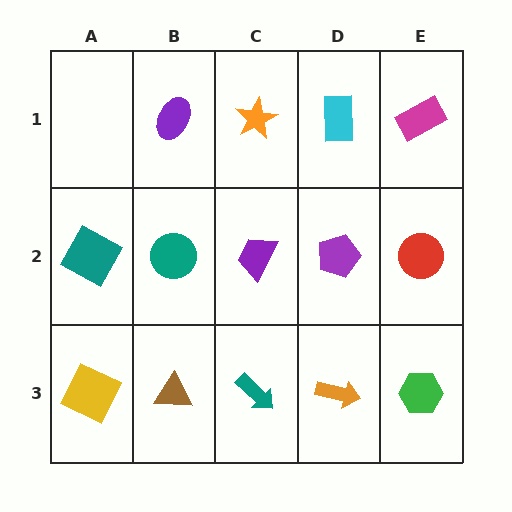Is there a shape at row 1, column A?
No, that cell is empty.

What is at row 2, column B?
A teal circle.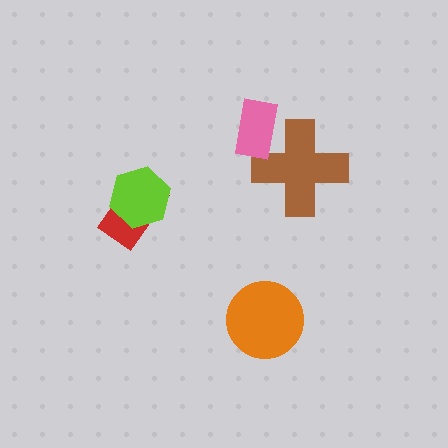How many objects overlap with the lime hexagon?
1 object overlaps with the lime hexagon.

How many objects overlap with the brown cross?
1 object overlaps with the brown cross.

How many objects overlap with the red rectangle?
1 object overlaps with the red rectangle.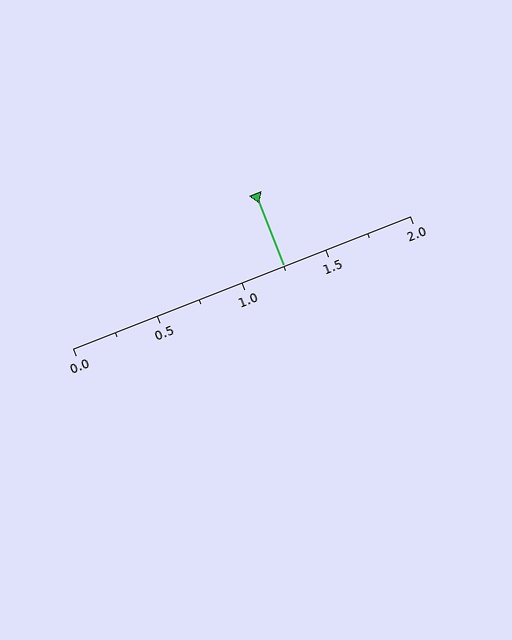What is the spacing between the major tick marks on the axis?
The major ticks are spaced 0.5 apart.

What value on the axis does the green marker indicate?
The marker indicates approximately 1.25.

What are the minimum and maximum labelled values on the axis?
The axis runs from 0.0 to 2.0.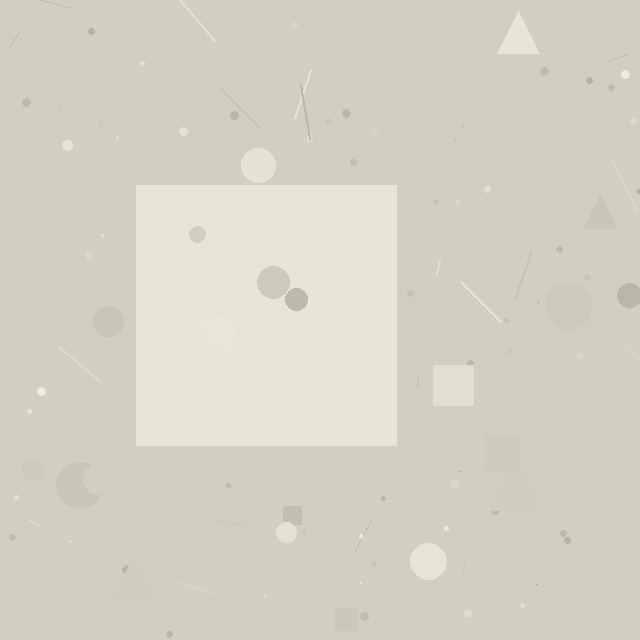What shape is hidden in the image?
A square is hidden in the image.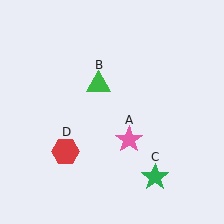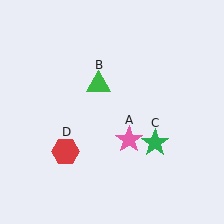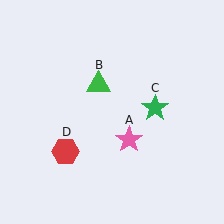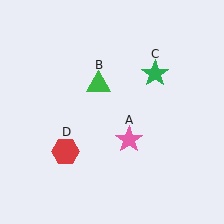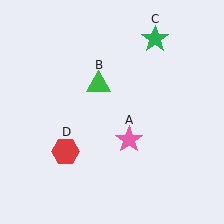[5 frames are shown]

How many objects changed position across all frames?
1 object changed position: green star (object C).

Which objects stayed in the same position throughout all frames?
Pink star (object A) and green triangle (object B) and red hexagon (object D) remained stationary.